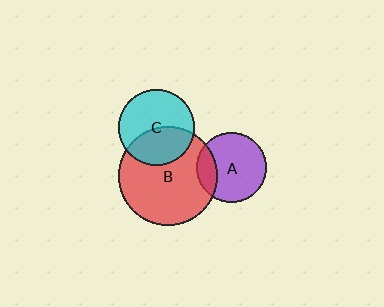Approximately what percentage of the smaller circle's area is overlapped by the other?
Approximately 20%.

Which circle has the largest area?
Circle B (red).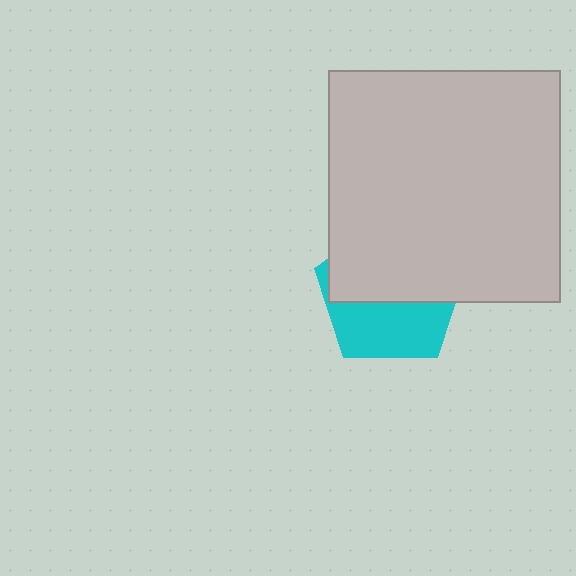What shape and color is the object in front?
The object in front is a light gray square.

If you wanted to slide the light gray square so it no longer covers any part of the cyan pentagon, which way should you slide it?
Slide it up — that is the most direct way to separate the two shapes.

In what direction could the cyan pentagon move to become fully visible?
The cyan pentagon could move down. That would shift it out from behind the light gray square entirely.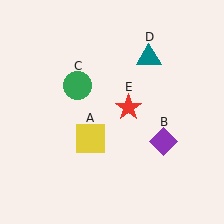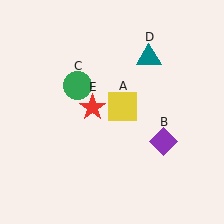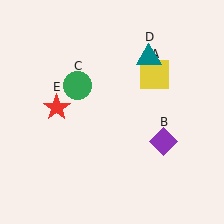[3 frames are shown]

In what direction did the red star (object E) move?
The red star (object E) moved left.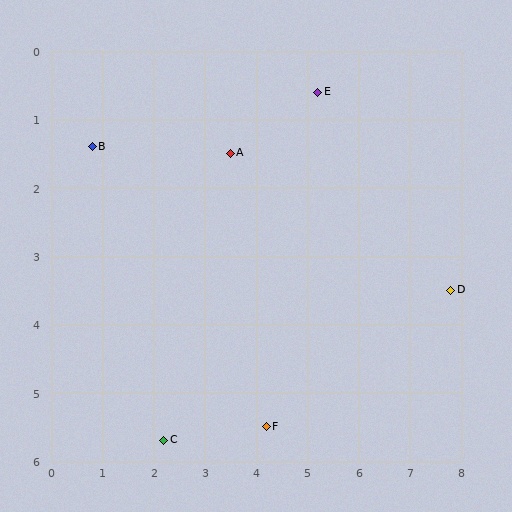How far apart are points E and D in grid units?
Points E and D are about 3.9 grid units apart.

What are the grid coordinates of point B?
Point B is at approximately (0.8, 1.4).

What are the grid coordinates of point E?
Point E is at approximately (5.2, 0.6).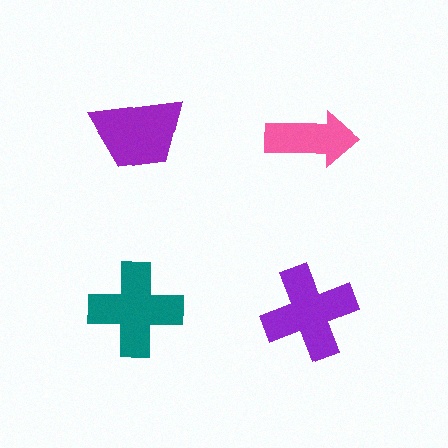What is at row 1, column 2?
A pink arrow.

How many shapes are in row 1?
2 shapes.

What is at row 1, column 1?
A purple trapezoid.